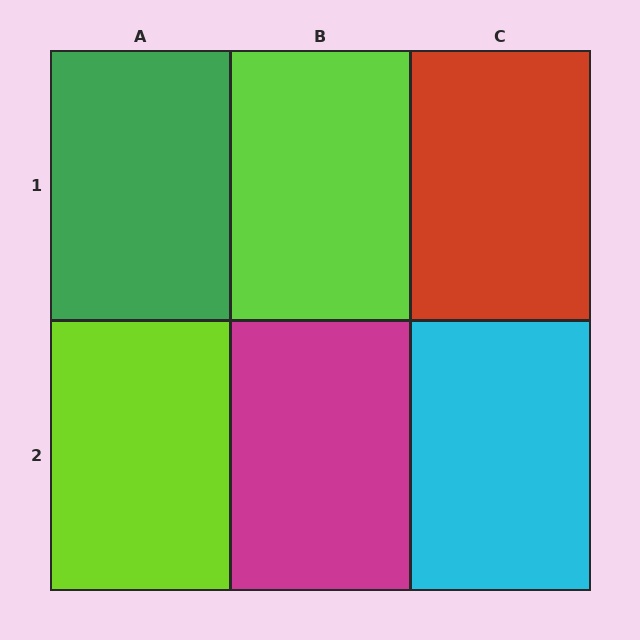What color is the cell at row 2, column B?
Magenta.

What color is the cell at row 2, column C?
Cyan.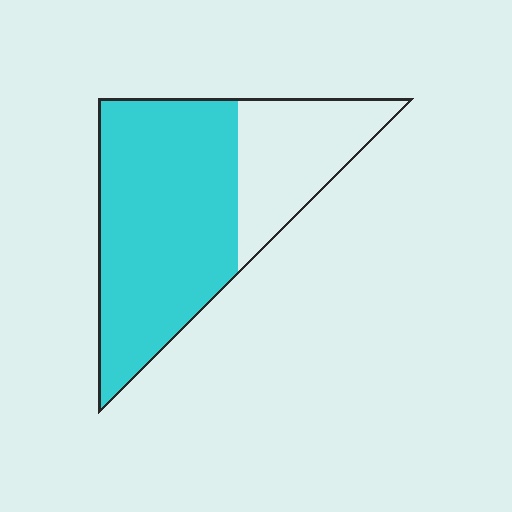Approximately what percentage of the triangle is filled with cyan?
Approximately 70%.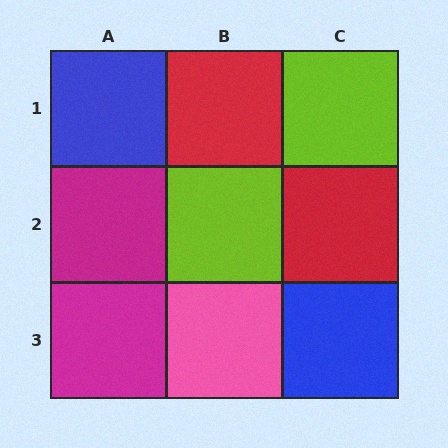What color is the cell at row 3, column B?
Pink.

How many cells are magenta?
2 cells are magenta.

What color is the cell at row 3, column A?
Magenta.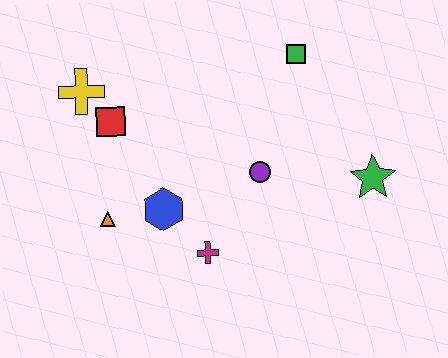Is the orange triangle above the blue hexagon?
No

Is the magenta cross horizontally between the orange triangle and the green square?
Yes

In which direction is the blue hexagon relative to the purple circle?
The blue hexagon is to the left of the purple circle.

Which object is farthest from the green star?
The yellow cross is farthest from the green star.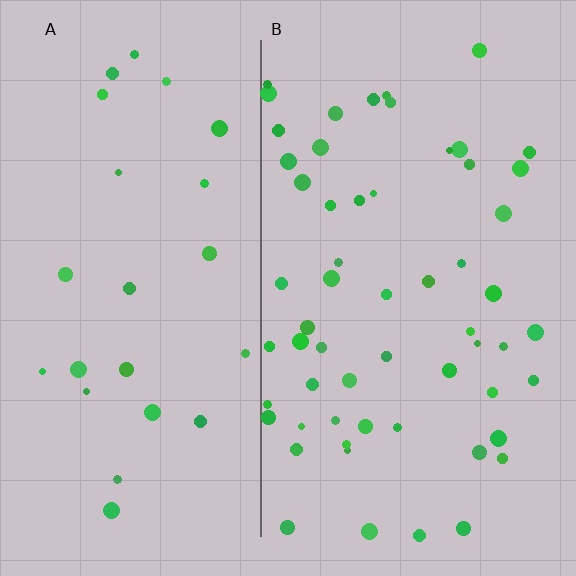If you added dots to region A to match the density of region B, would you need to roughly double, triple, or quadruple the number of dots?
Approximately double.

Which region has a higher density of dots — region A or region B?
B (the right).